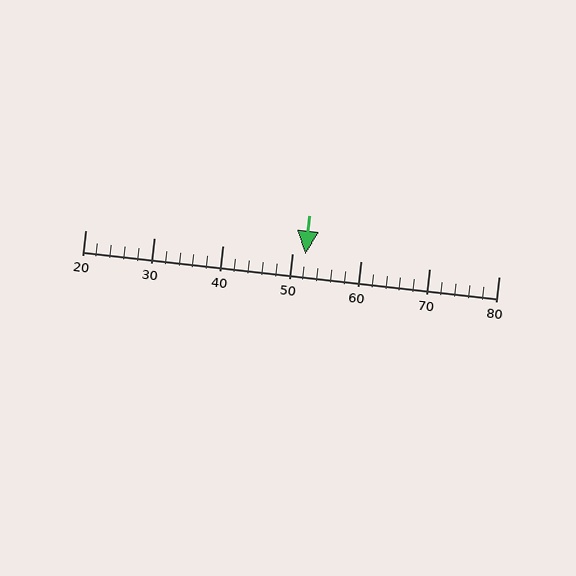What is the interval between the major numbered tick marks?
The major tick marks are spaced 10 units apart.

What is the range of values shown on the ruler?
The ruler shows values from 20 to 80.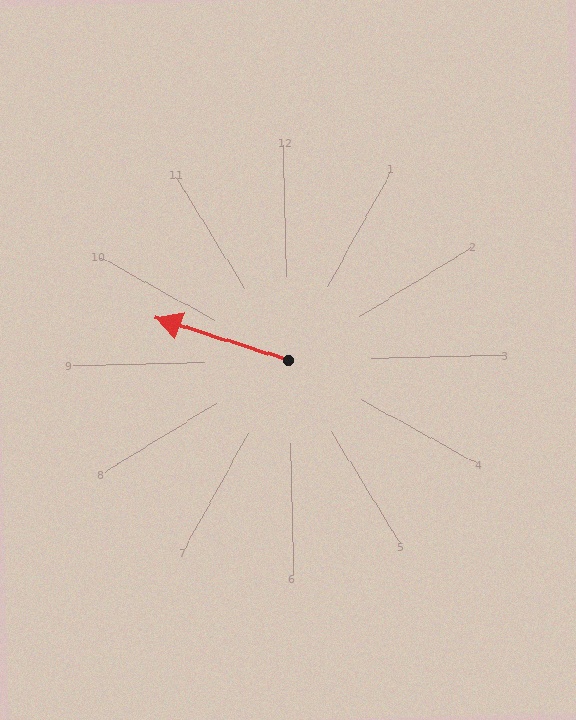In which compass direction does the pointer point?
West.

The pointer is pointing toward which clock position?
Roughly 10 o'clock.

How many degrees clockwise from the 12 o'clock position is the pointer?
Approximately 289 degrees.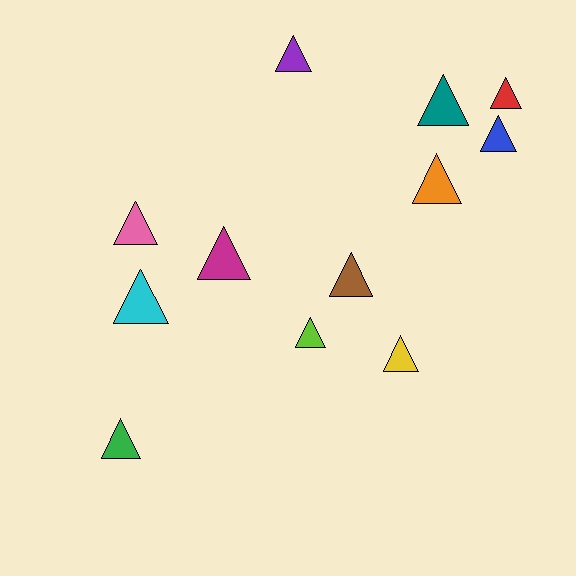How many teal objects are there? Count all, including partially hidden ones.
There is 1 teal object.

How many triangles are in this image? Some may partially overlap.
There are 12 triangles.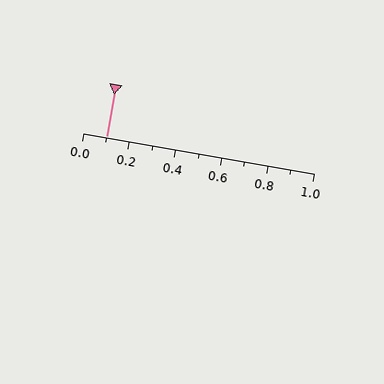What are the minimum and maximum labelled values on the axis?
The axis runs from 0.0 to 1.0.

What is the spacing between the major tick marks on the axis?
The major ticks are spaced 0.2 apart.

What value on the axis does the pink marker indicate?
The marker indicates approximately 0.1.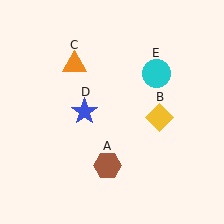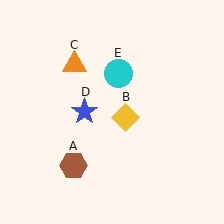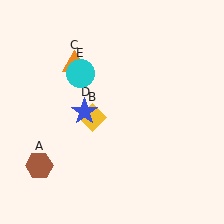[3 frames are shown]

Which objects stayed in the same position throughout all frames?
Orange triangle (object C) and blue star (object D) remained stationary.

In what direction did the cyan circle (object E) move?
The cyan circle (object E) moved left.